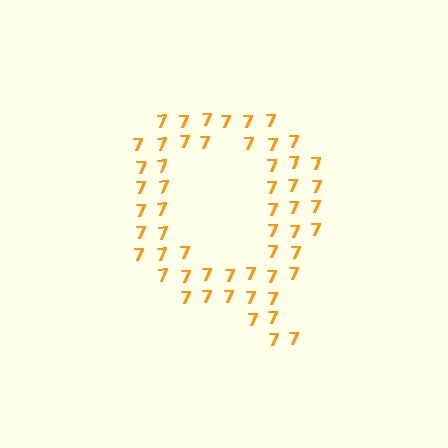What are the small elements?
The small elements are digit 7's.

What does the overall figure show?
The overall figure shows the letter Q.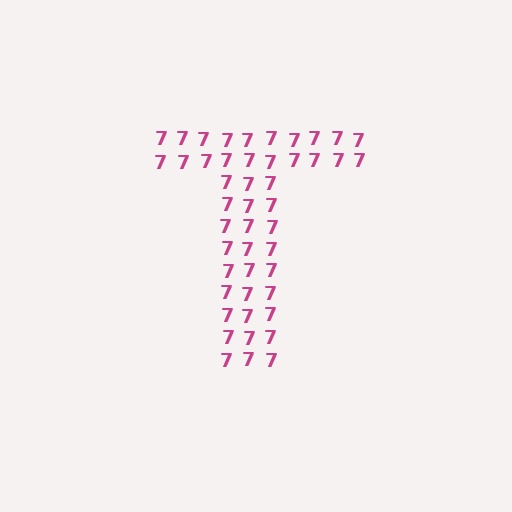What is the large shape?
The large shape is the letter T.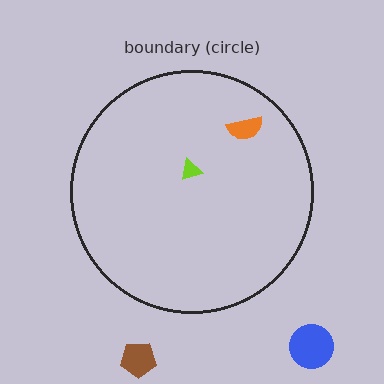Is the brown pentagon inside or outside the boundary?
Outside.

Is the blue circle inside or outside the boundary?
Outside.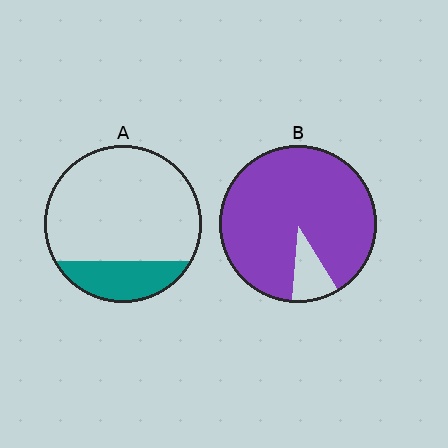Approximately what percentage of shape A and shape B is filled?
A is approximately 20% and B is approximately 90%.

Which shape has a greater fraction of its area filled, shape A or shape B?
Shape B.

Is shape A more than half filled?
No.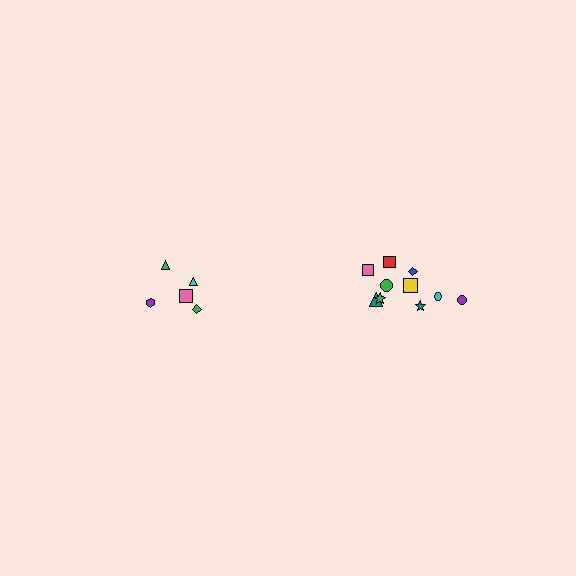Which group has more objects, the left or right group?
The right group.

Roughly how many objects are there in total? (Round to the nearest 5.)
Roughly 15 objects in total.